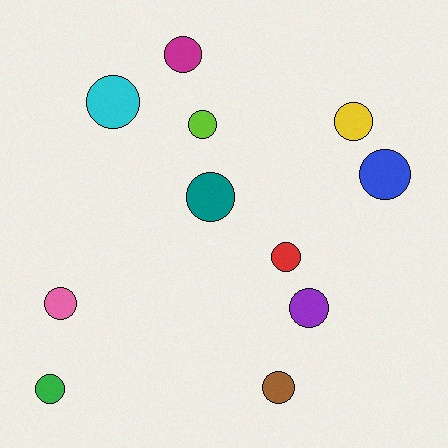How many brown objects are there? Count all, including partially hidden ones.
There is 1 brown object.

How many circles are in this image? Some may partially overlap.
There are 11 circles.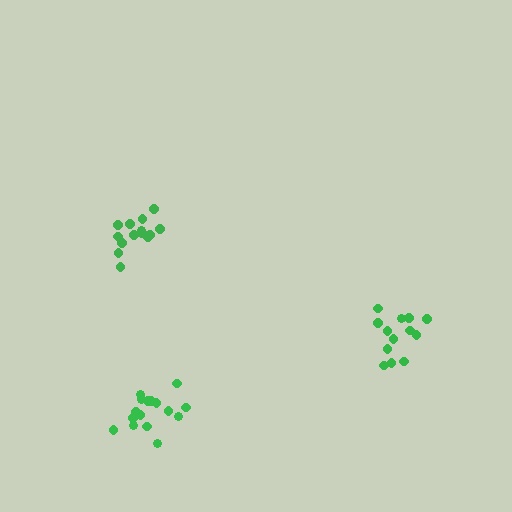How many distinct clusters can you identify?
There are 3 distinct clusters.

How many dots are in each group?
Group 1: 13 dots, Group 2: 16 dots, Group 3: 14 dots (43 total).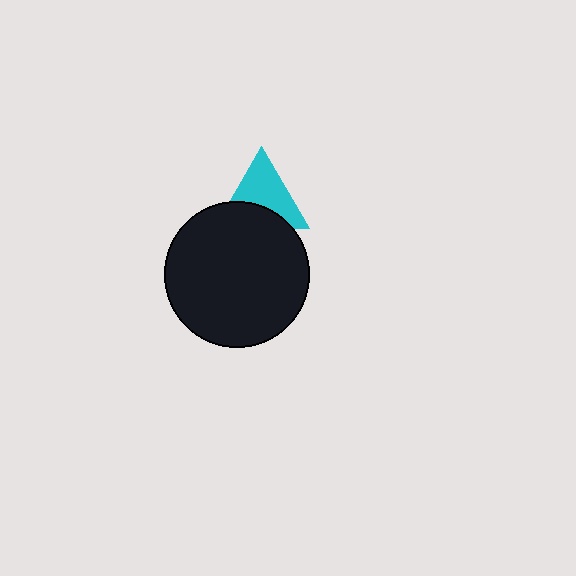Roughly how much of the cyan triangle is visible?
About half of it is visible (roughly 61%).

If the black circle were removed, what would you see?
You would see the complete cyan triangle.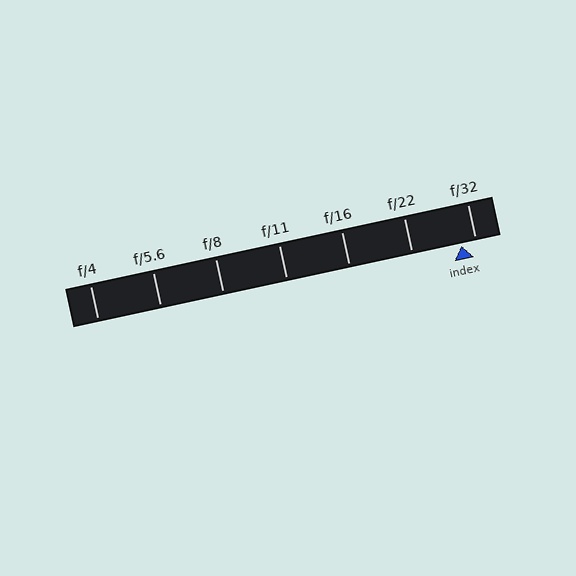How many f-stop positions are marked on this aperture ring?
There are 7 f-stop positions marked.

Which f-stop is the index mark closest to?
The index mark is closest to f/32.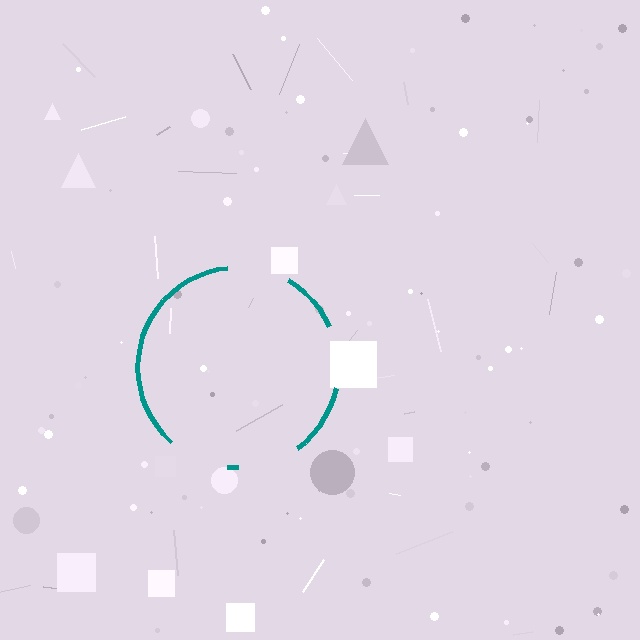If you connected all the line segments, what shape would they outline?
They would outline a circle.